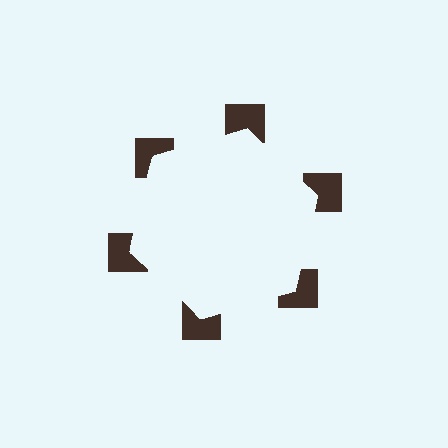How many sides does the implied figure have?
6 sides.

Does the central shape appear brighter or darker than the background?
It typically appears slightly brighter than the background, even though no actual brightness change is drawn.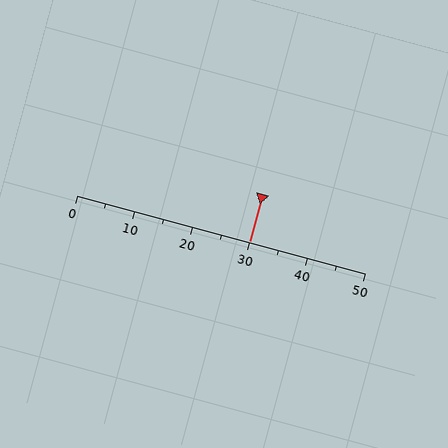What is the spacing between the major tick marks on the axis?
The major ticks are spaced 10 apart.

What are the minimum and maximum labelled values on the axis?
The axis runs from 0 to 50.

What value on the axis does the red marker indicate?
The marker indicates approximately 30.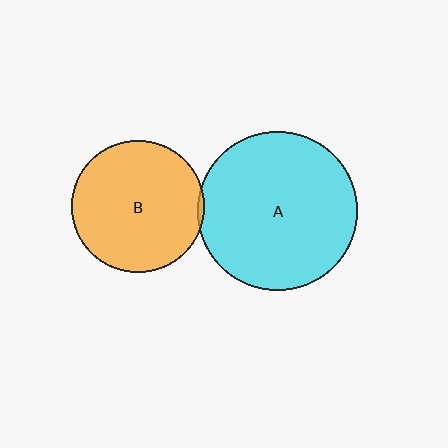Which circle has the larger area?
Circle A (cyan).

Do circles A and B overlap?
Yes.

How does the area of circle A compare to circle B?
Approximately 1.4 times.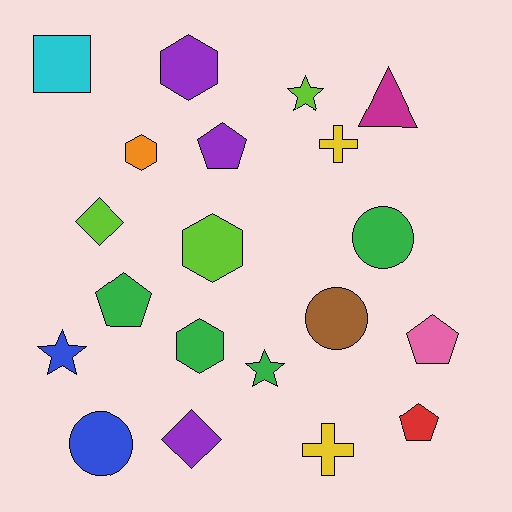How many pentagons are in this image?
There are 4 pentagons.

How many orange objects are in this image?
There is 1 orange object.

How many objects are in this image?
There are 20 objects.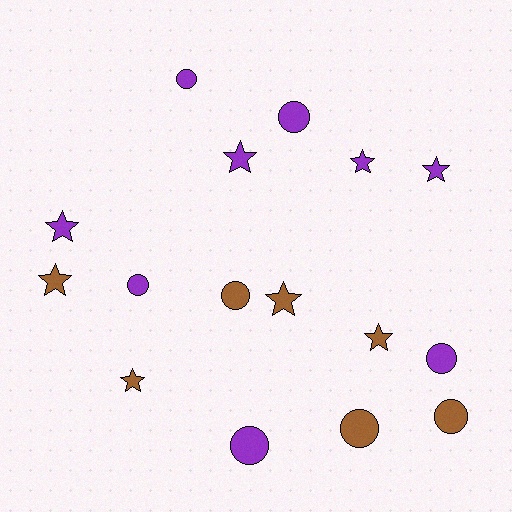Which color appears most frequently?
Purple, with 9 objects.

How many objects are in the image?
There are 16 objects.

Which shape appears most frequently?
Circle, with 8 objects.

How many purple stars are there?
There are 4 purple stars.